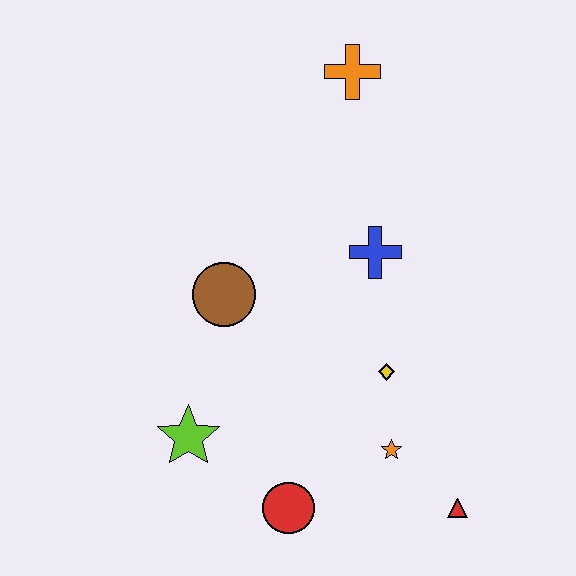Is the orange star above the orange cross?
No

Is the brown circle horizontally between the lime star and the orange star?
Yes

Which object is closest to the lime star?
The red circle is closest to the lime star.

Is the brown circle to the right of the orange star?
No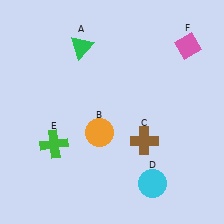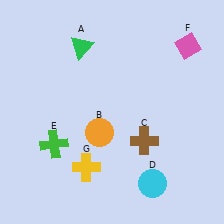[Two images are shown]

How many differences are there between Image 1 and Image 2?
There is 1 difference between the two images.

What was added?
A yellow cross (G) was added in Image 2.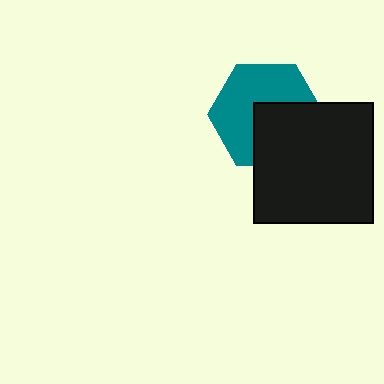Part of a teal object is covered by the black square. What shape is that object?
It is a hexagon.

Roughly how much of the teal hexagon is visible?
About half of it is visible (roughly 58%).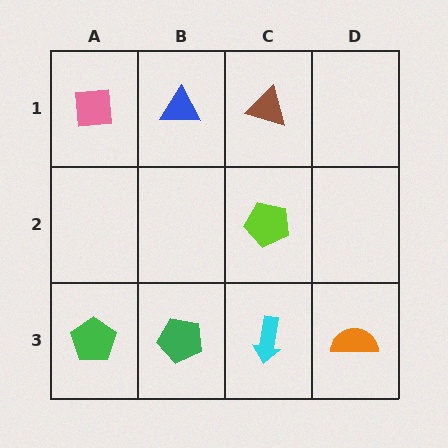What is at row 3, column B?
A green pentagon.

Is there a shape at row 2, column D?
No, that cell is empty.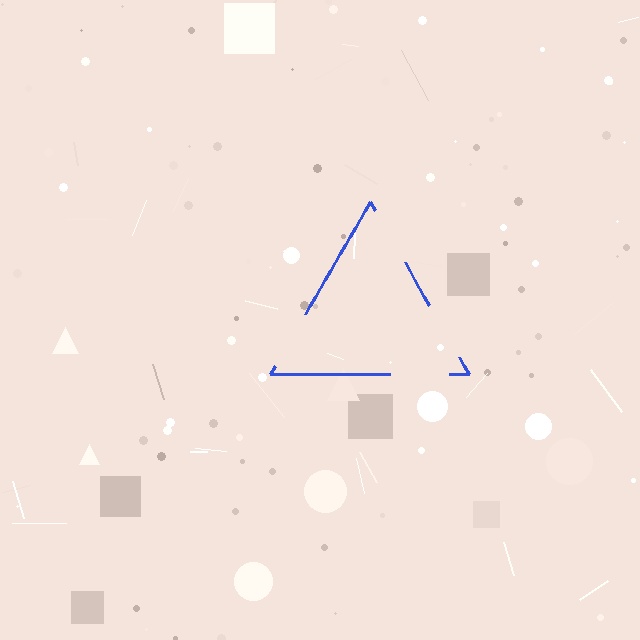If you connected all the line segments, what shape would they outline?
They would outline a triangle.